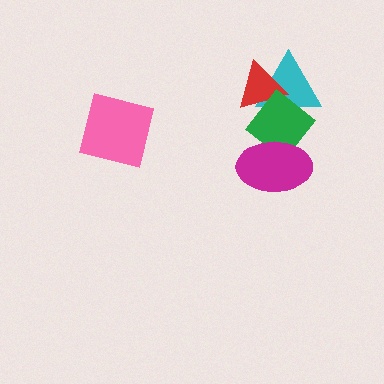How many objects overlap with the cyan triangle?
2 objects overlap with the cyan triangle.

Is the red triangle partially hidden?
Yes, it is partially covered by another shape.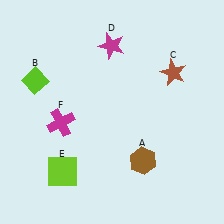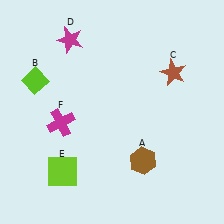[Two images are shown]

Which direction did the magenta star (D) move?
The magenta star (D) moved left.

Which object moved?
The magenta star (D) moved left.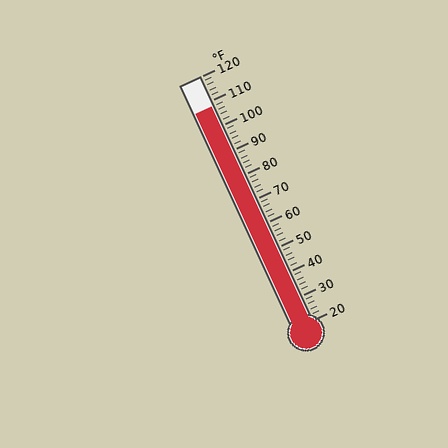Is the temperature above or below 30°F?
The temperature is above 30°F.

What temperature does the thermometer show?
The thermometer shows approximately 108°F.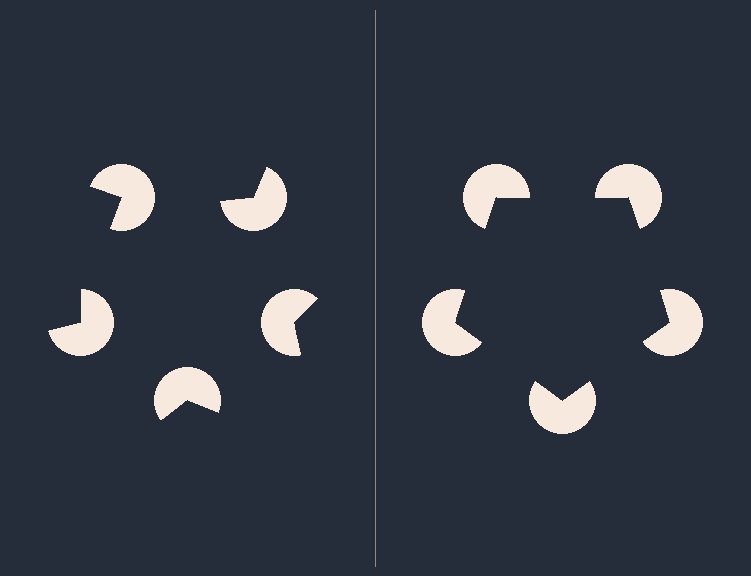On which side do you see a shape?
An illusory pentagon appears on the right side. On the left side the wedge cuts are rotated, so no coherent shape forms.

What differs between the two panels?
The pac-man discs are positioned identically on both sides; only the wedge orientations differ. On the right they align to a pentagon; on the left they are misaligned.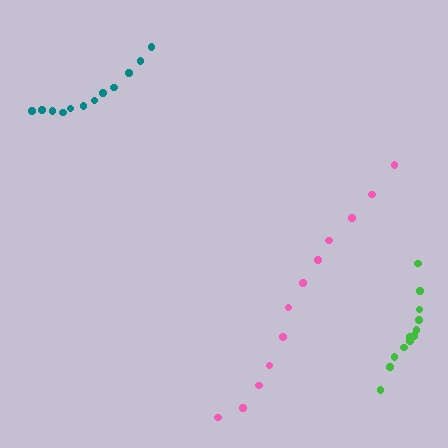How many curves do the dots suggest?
There are 3 distinct paths.